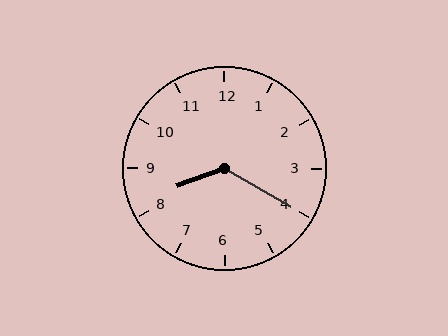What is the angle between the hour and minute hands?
Approximately 130 degrees.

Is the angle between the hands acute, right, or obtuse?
It is obtuse.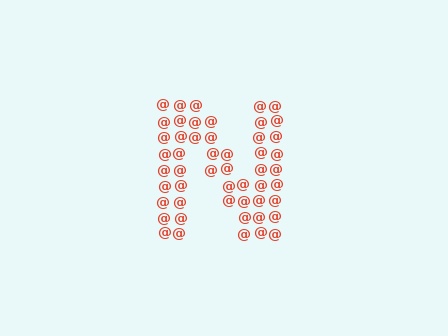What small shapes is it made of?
It is made of small at signs.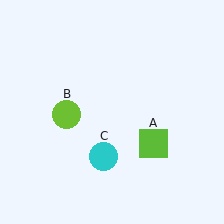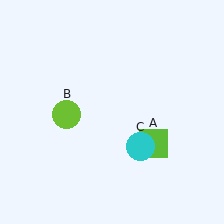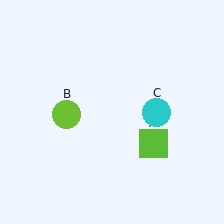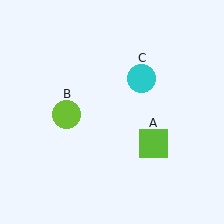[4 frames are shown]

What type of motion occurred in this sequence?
The cyan circle (object C) rotated counterclockwise around the center of the scene.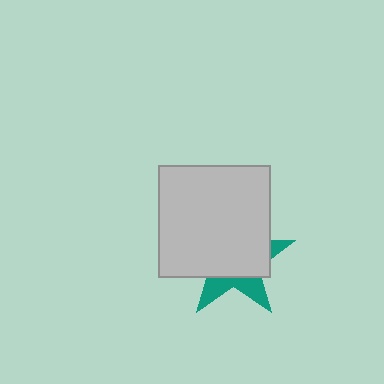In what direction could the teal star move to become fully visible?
The teal star could move down. That would shift it out from behind the light gray square entirely.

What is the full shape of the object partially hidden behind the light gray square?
The partially hidden object is a teal star.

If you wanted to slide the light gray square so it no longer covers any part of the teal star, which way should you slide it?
Slide it up — that is the most direct way to separate the two shapes.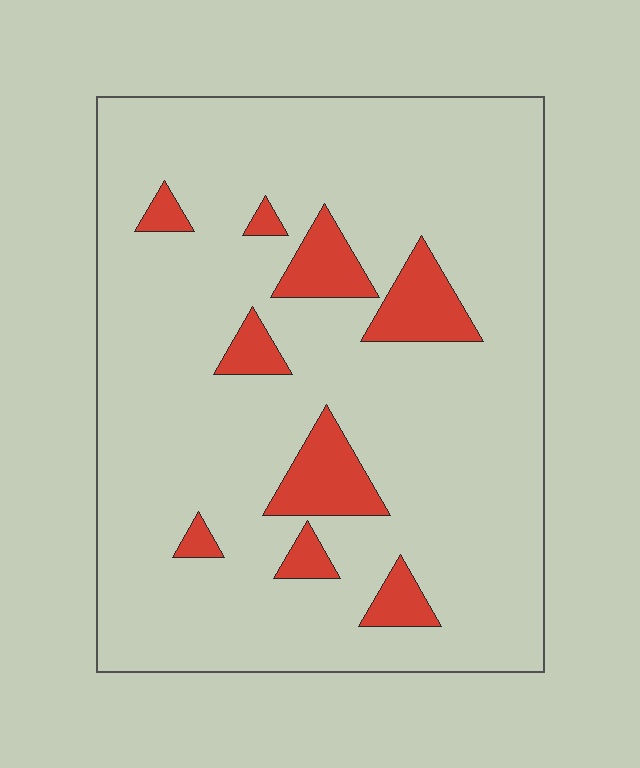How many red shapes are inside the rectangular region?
9.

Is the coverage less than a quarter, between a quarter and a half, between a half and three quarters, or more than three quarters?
Less than a quarter.